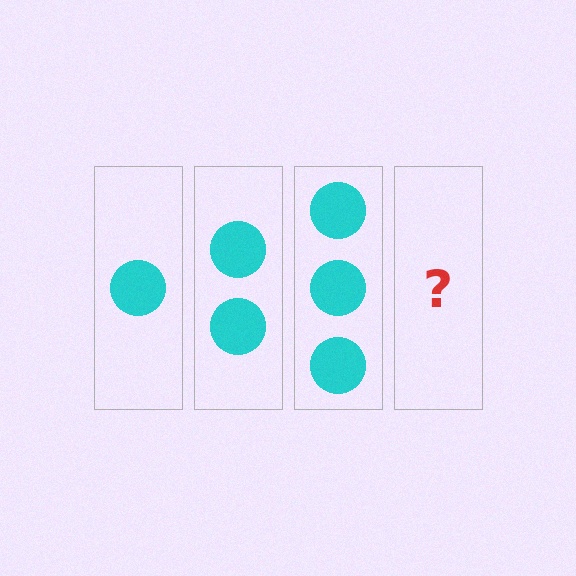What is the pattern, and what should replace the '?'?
The pattern is that each step adds one more circle. The '?' should be 4 circles.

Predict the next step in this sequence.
The next step is 4 circles.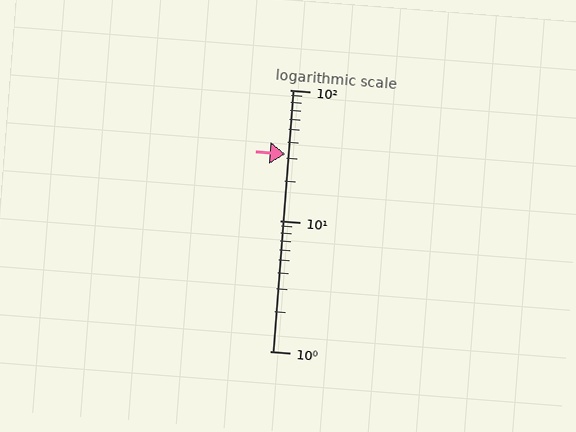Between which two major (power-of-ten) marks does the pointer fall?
The pointer is between 10 and 100.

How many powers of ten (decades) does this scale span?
The scale spans 2 decades, from 1 to 100.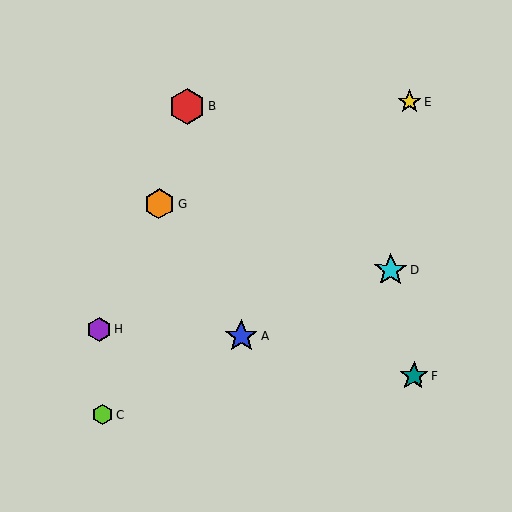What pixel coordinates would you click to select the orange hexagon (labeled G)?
Click at (159, 204) to select the orange hexagon G.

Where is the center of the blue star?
The center of the blue star is at (241, 336).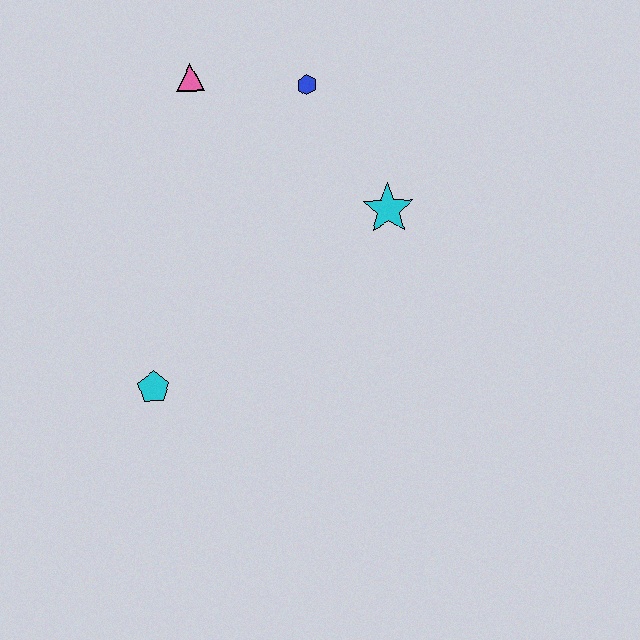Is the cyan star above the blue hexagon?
No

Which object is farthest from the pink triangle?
The cyan pentagon is farthest from the pink triangle.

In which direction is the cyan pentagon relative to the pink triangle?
The cyan pentagon is below the pink triangle.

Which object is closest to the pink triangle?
The blue hexagon is closest to the pink triangle.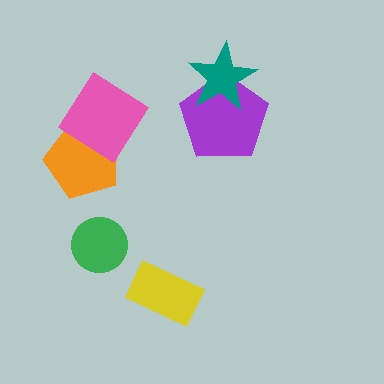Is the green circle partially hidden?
No, no other shape covers it.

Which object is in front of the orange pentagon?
The pink diamond is in front of the orange pentagon.